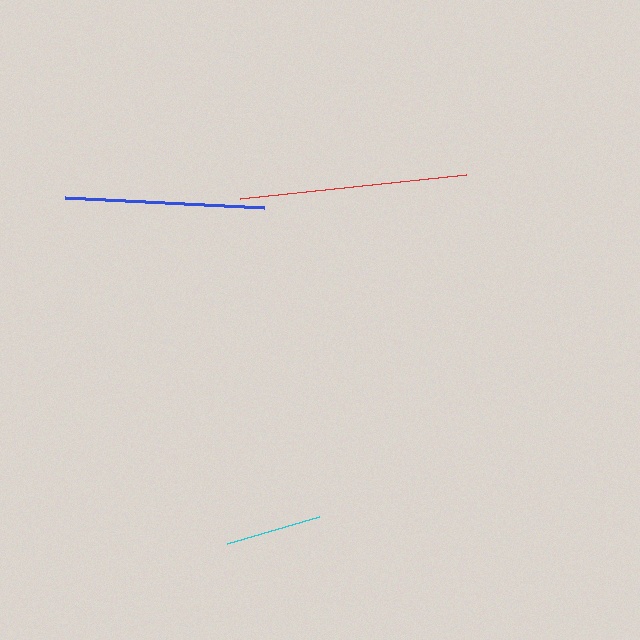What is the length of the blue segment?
The blue segment is approximately 199 pixels long.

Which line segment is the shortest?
The cyan line is the shortest at approximately 95 pixels.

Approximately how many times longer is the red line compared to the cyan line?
The red line is approximately 2.4 times the length of the cyan line.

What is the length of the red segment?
The red segment is approximately 227 pixels long.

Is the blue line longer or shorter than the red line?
The red line is longer than the blue line.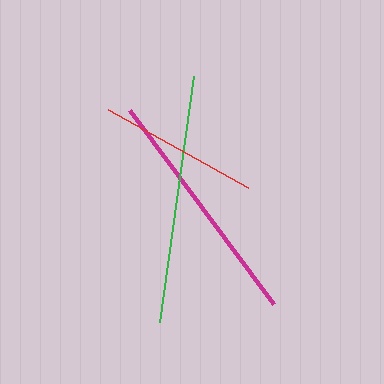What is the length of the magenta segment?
The magenta segment is approximately 241 pixels long.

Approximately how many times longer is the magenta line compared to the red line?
The magenta line is approximately 1.5 times the length of the red line.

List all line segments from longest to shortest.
From longest to shortest: green, magenta, red.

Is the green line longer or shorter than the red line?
The green line is longer than the red line.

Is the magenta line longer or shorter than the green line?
The green line is longer than the magenta line.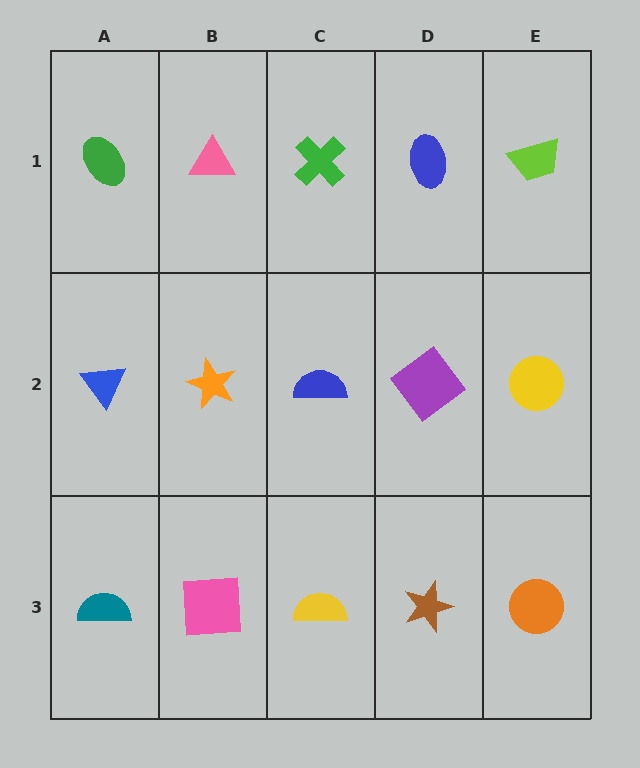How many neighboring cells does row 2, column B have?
4.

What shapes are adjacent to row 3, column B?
An orange star (row 2, column B), a teal semicircle (row 3, column A), a yellow semicircle (row 3, column C).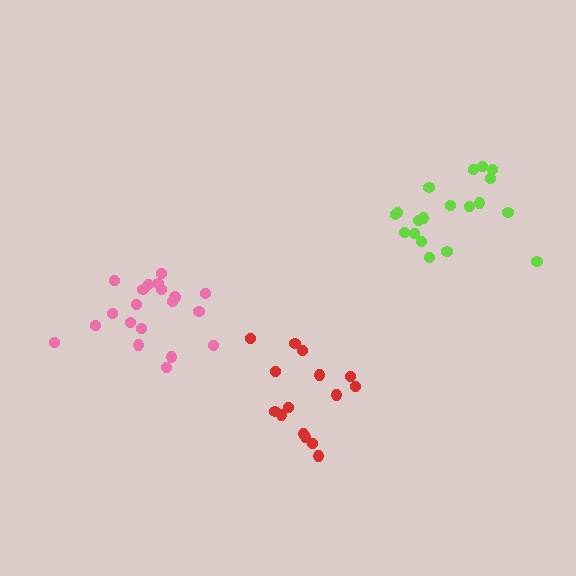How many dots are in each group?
Group 1: 19 dots, Group 2: 20 dots, Group 3: 15 dots (54 total).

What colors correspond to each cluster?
The clusters are colored: lime, pink, red.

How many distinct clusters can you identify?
There are 3 distinct clusters.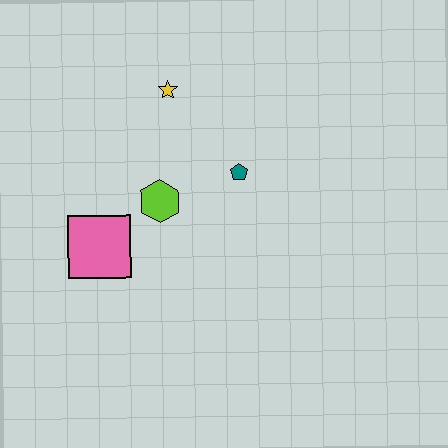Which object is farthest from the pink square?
The yellow star is farthest from the pink square.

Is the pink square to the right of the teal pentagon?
No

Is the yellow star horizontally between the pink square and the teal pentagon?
Yes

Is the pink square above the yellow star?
No